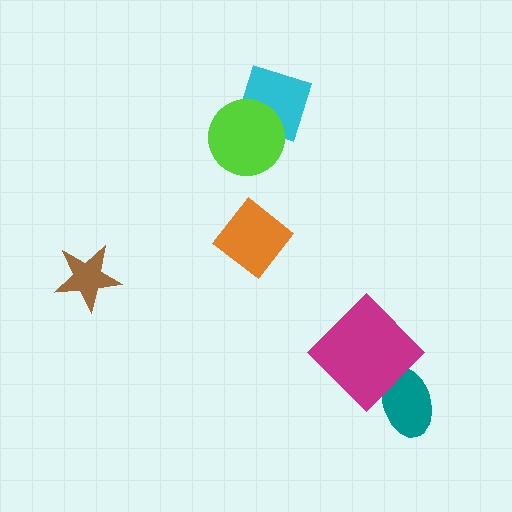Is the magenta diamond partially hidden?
No, no other shape covers it.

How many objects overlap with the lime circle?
1 object overlaps with the lime circle.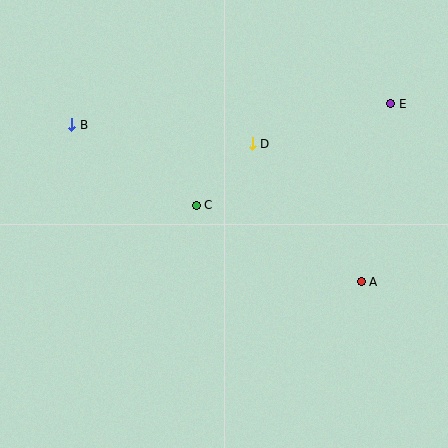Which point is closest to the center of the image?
Point C at (196, 205) is closest to the center.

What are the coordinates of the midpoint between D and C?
The midpoint between D and C is at (224, 174).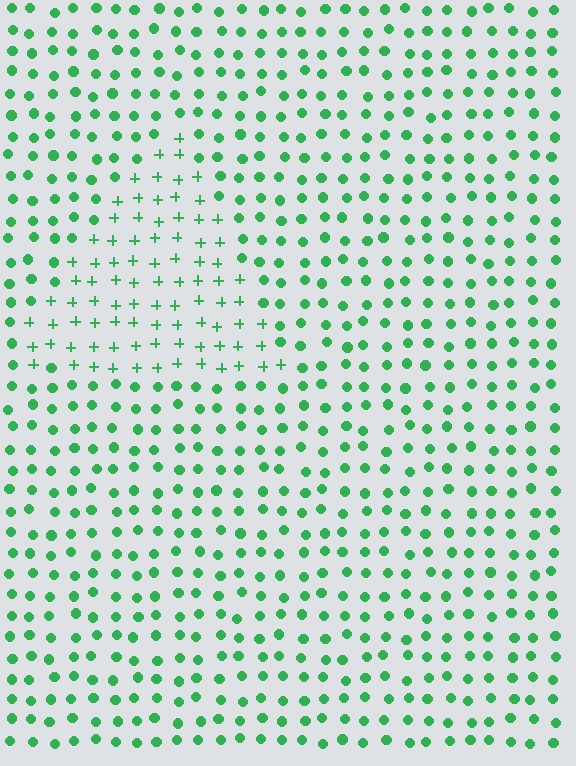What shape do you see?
I see a triangle.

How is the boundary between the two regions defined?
The boundary is defined by a change in element shape: plus signs inside vs. circles outside. All elements share the same color and spacing.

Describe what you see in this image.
The image is filled with small green elements arranged in a uniform grid. A triangle-shaped region contains plus signs, while the surrounding area contains circles. The boundary is defined purely by the change in element shape.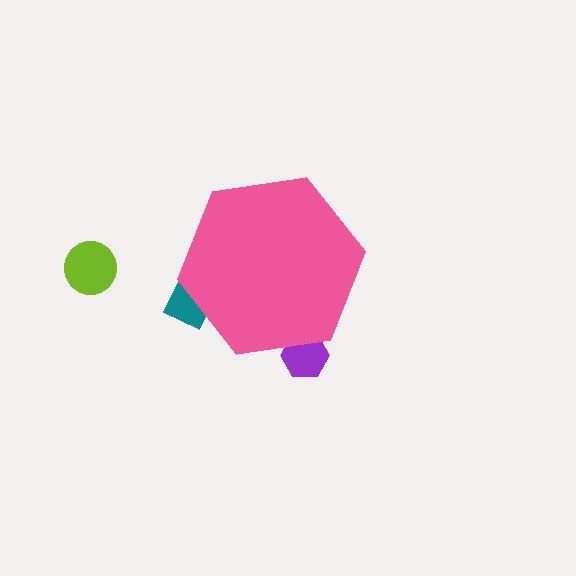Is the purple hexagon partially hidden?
Yes, the purple hexagon is partially hidden behind the pink hexagon.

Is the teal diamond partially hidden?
Yes, the teal diamond is partially hidden behind the pink hexagon.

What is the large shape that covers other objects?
A pink hexagon.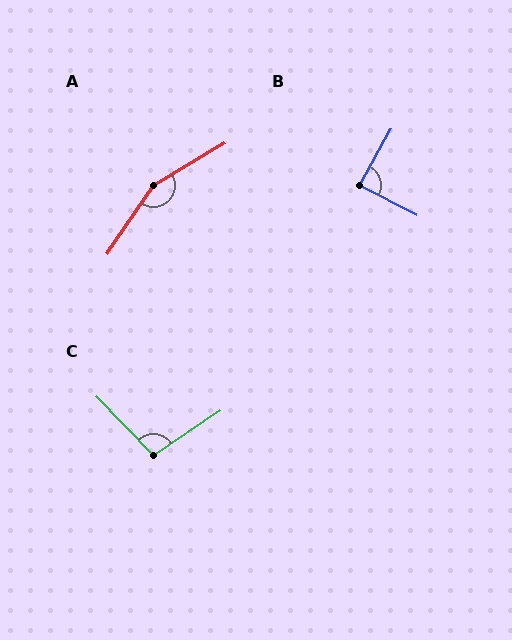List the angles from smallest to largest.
B (88°), C (100°), A (155°).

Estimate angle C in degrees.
Approximately 100 degrees.